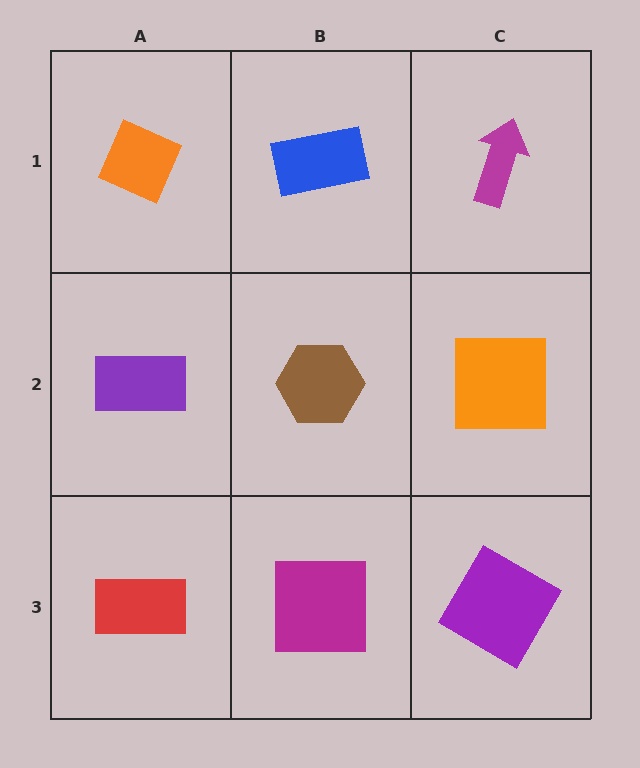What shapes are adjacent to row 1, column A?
A purple rectangle (row 2, column A), a blue rectangle (row 1, column B).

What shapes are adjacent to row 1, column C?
An orange square (row 2, column C), a blue rectangle (row 1, column B).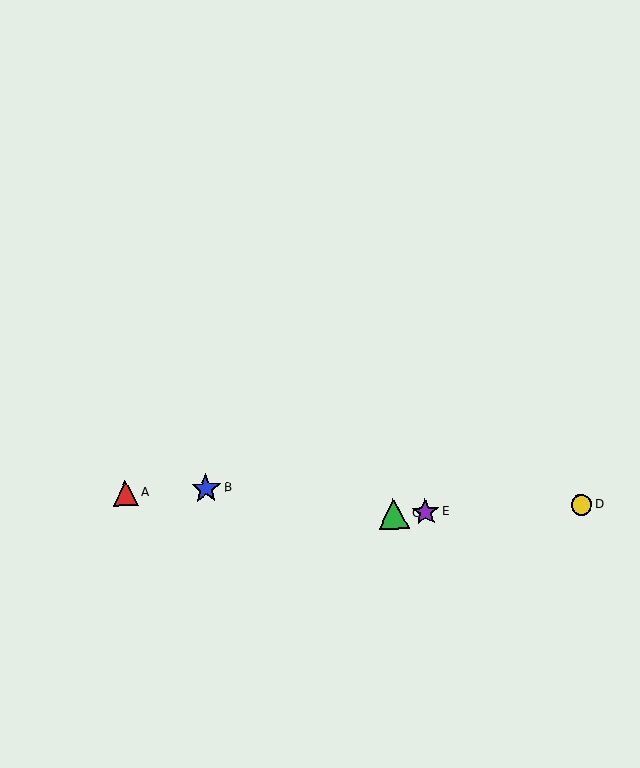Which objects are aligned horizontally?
Objects C, D, E are aligned horizontally.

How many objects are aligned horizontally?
3 objects (C, D, E) are aligned horizontally.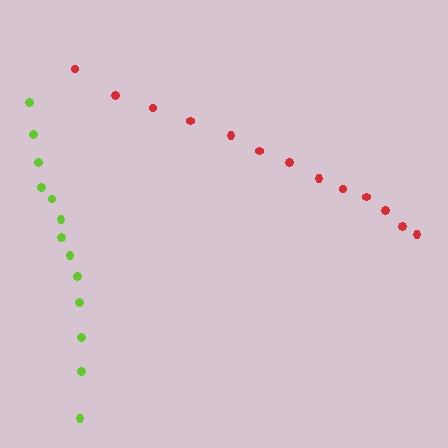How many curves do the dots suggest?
There are 2 distinct paths.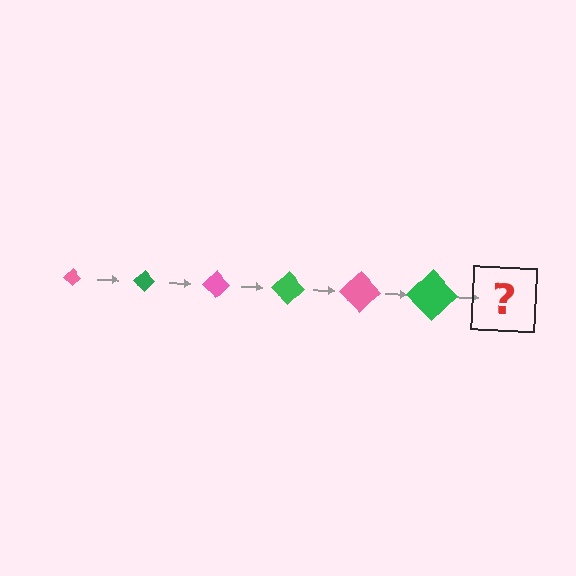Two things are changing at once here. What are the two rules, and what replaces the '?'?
The two rules are that the diamond grows larger each step and the color cycles through pink and green. The '?' should be a pink diamond, larger than the previous one.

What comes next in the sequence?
The next element should be a pink diamond, larger than the previous one.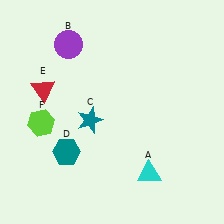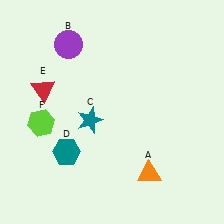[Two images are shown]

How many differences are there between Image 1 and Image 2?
There is 1 difference between the two images.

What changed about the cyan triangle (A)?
In Image 1, A is cyan. In Image 2, it changed to orange.